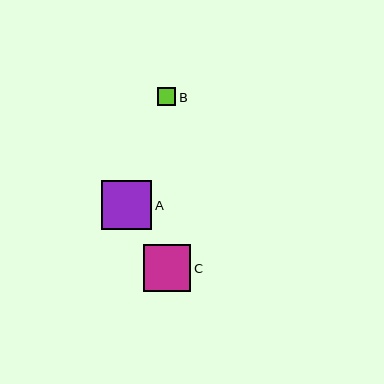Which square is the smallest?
Square B is the smallest with a size of approximately 19 pixels.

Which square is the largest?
Square A is the largest with a size of approximately 50 pixels.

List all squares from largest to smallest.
From largest to smallest: A, C, B.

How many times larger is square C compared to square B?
Square C is approximately 2.5 times the size of square B.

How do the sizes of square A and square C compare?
Square A and square C are approximately the same size.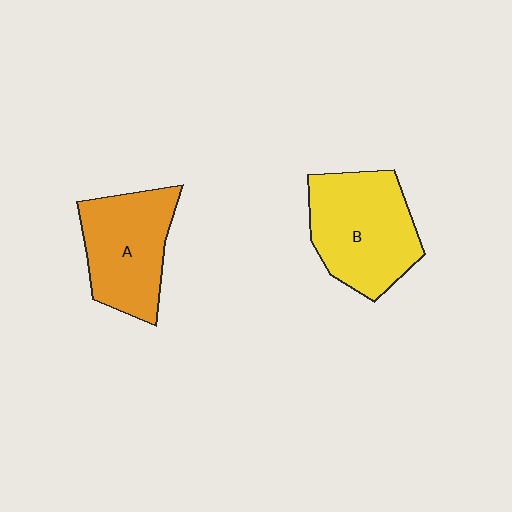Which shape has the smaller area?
Shape A (orange).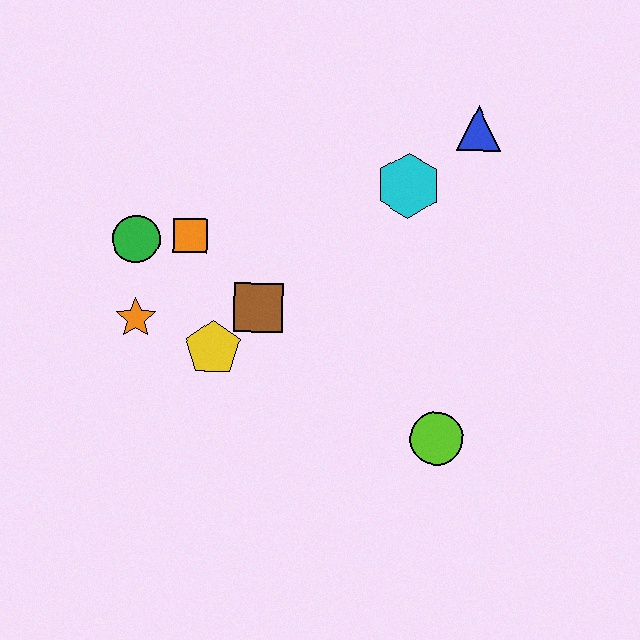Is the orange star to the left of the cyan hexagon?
Yes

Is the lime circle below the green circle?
Yes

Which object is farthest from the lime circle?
The green circle is farthest from the lime circle.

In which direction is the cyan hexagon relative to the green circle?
The cyan hexagon is to the right of the green circle.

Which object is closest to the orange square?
The green circle is closest to the orange square.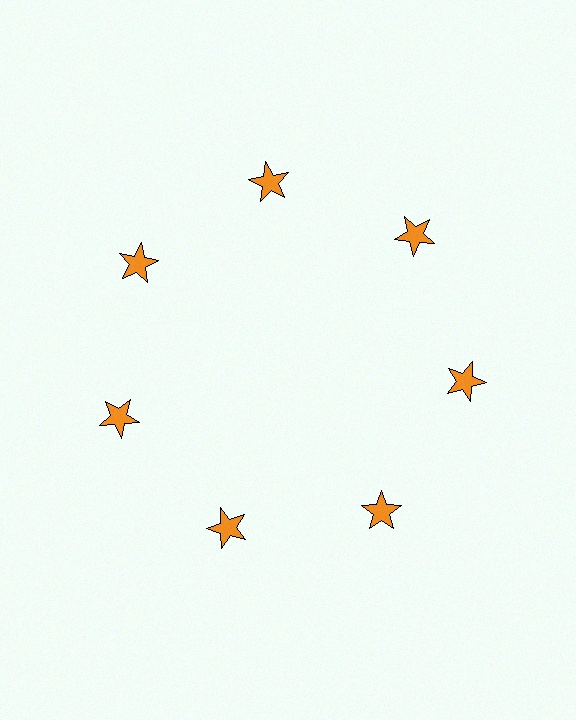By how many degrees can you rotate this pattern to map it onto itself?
The pattern maps onto itself every 51 degrees of rotation.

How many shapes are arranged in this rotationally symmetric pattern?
There are 7 shapes, arranged in 7 groups of 1.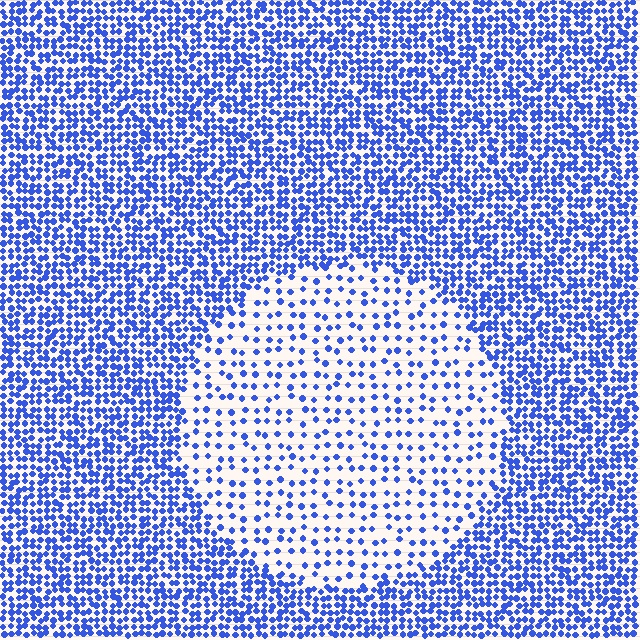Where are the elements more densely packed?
The elements are more densely packed outside the circle boundary.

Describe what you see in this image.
The image contains small blue elements arranged at two different densities. A circle-shaped region is visible where the elements are less densely packed than the surrounding area.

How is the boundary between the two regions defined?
The boundary is defined by a change in element density (approximately 2.7x ratio). All elements are the same color, size, and shape.